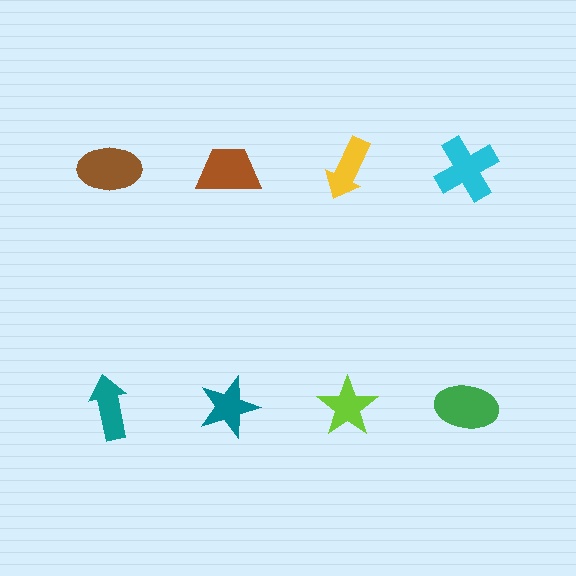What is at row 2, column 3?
A lime star.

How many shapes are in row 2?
4 shapes.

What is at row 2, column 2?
A teal star.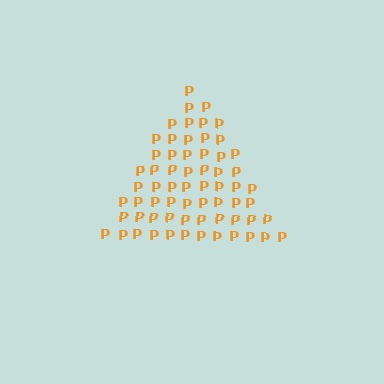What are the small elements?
The small elements are letter P's.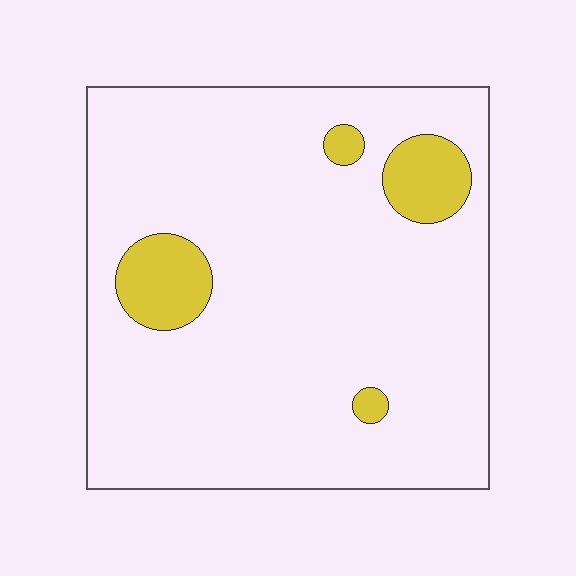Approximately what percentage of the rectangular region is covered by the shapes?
Approximately 10%.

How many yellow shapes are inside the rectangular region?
4.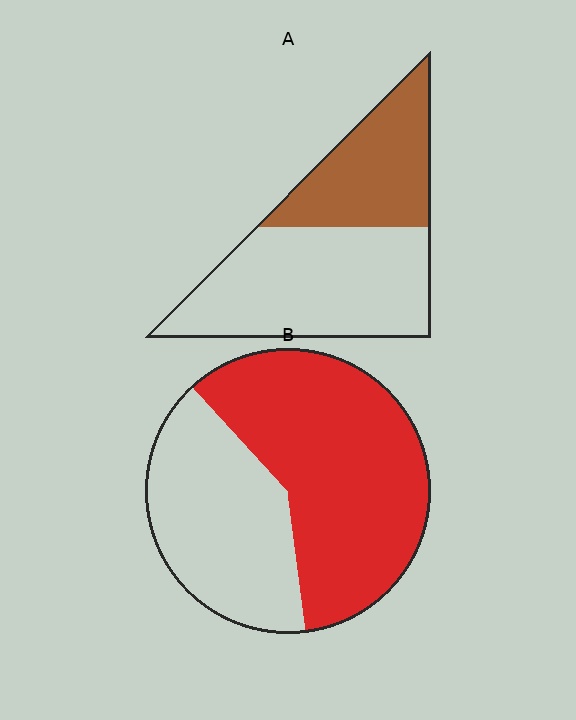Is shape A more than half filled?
No.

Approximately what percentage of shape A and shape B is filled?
A is approximately 40% and B is approximately 60%.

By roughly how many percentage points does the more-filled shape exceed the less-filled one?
By roughly 20 percentage points (B over A).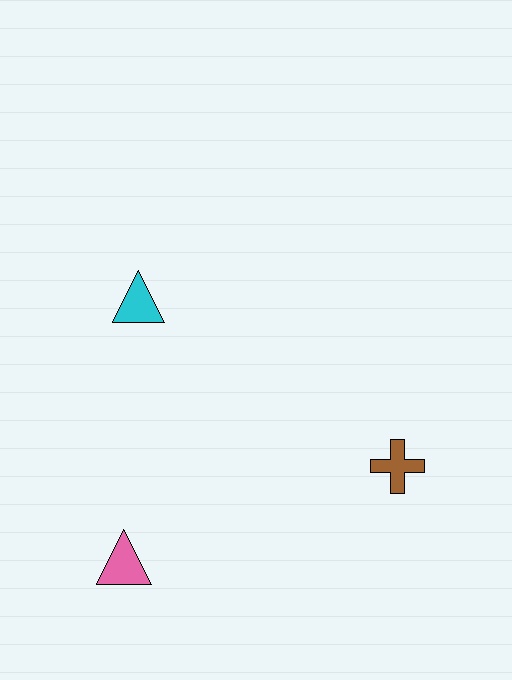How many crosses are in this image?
There is 1 cross.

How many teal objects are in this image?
There are no teal objects.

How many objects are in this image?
There are 3 objects.